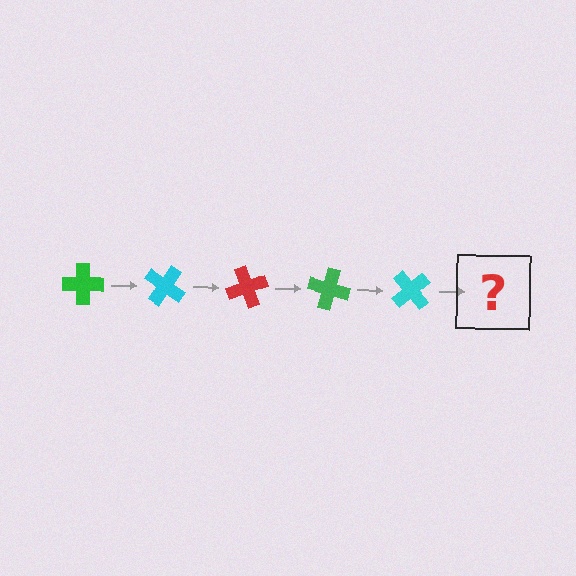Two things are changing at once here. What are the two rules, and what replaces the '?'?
The two rules are that it rotates 35 degrees each step and the color cycles through green, cyan, and red. The '?' should be a red cross, rotated 175 degrees from the start.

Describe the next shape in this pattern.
It should be a red cross, rotated 175 degrees from the start.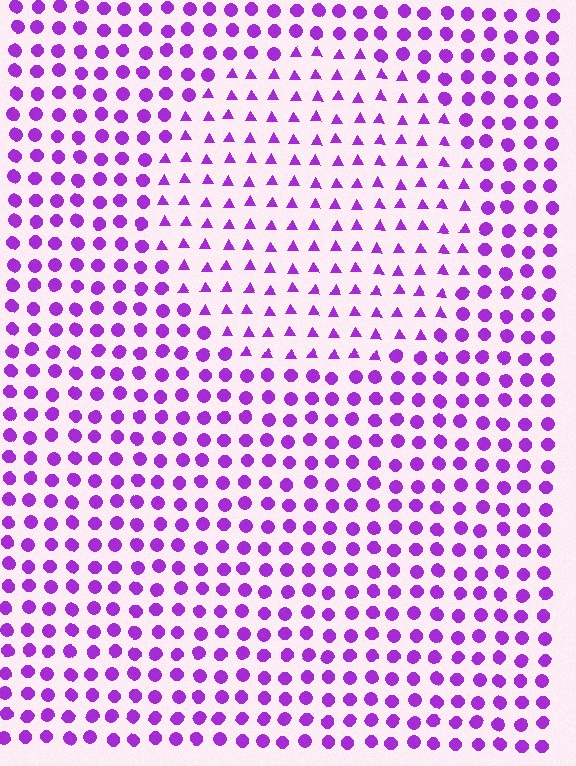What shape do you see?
I see a circle.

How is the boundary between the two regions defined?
The boundary is defined by a change in element shape: triangles inside vs. circles outside. All elements share the same color and spacing.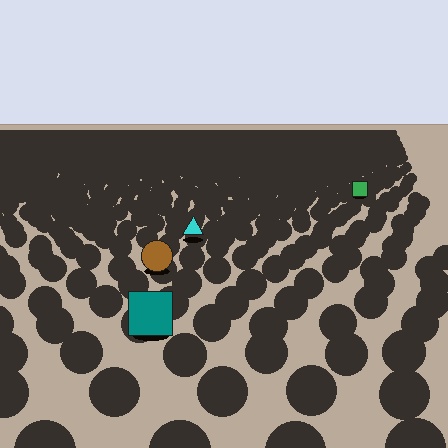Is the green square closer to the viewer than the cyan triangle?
No. The cyan triangle is closer — you can tell from the texture gradient: the ground texture is coarser near it.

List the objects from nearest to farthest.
From nearest to farthest: the teal square, the brown circle, the cyan triangle, the green square.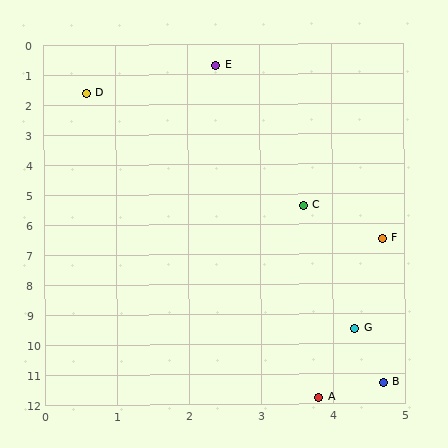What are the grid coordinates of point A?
Point A is at approximately (3.8, 11.8).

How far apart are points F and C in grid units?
Points F and C are about 1.6 grid units apart.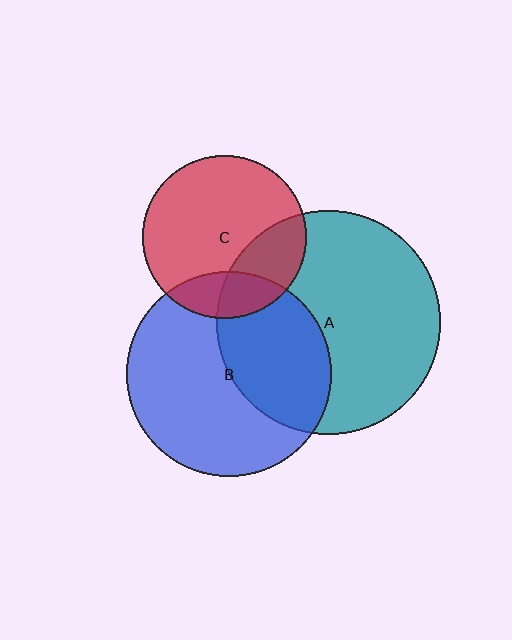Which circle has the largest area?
Circle A (teal).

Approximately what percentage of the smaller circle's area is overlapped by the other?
Approximately 20%.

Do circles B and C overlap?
Yes.